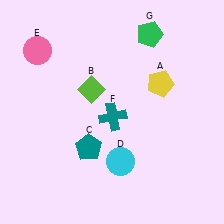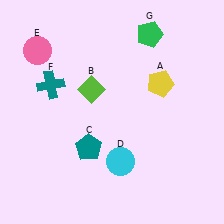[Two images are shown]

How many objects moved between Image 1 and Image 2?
1 object moved between the two images.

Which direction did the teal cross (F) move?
The teal cross (F) moved left.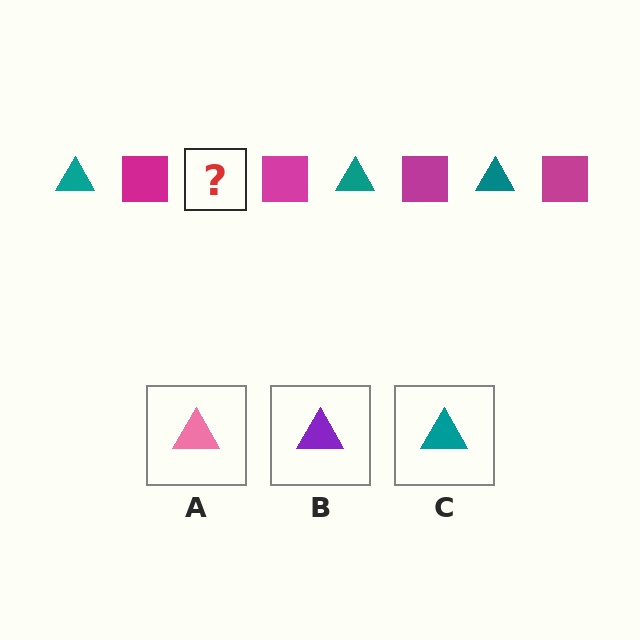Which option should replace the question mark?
Option C.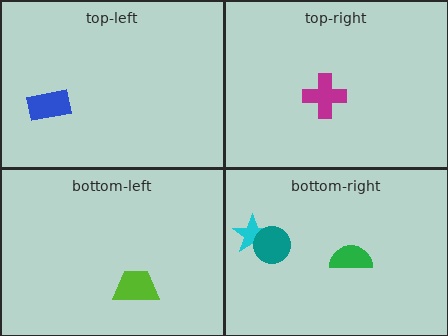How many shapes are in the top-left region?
1.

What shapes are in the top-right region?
The magenta cross.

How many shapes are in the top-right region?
1.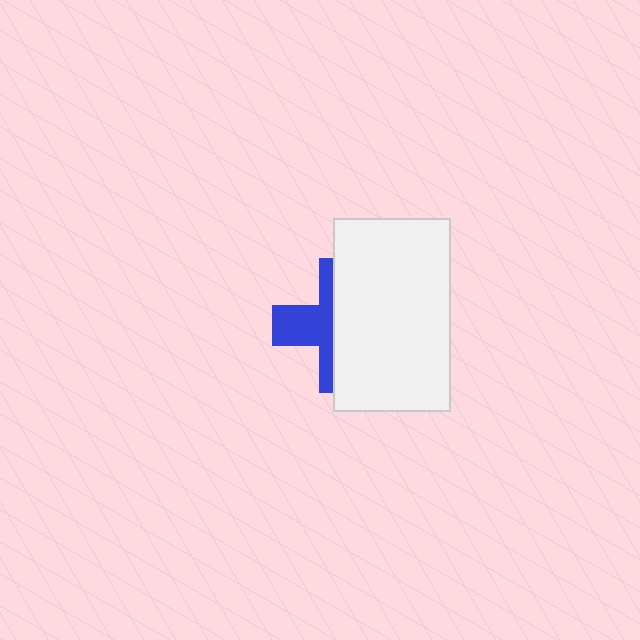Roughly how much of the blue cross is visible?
A small part of it is visible (roughly 40%).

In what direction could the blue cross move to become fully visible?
The blue cross could move left. That would shift it out from behind the white rectangle entirely.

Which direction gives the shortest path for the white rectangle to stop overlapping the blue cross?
Moving right gives the shortest separation.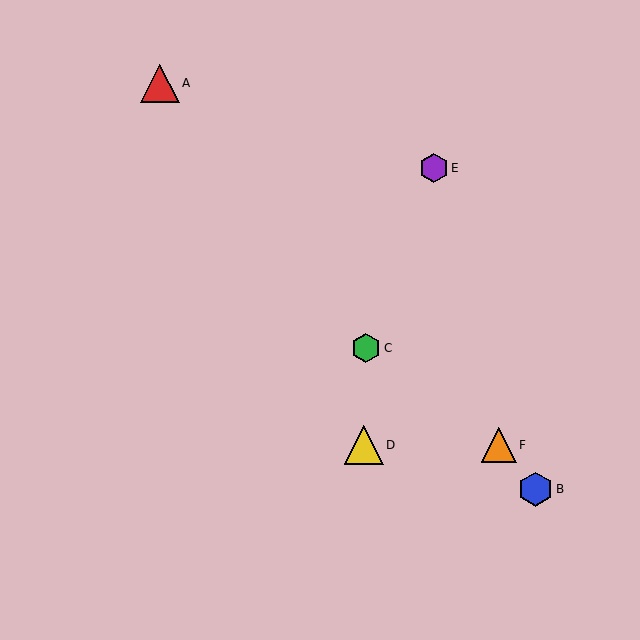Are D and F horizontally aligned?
Yes, both are at y≈445.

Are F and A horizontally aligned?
No, F is at y≈445 and A is at y≈83.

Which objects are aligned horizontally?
Objects D, F are aligned horizontally.